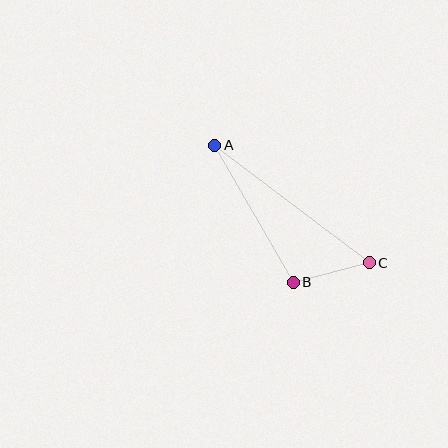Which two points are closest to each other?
Points B and C are closest to each other.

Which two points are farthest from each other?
Points A and C are farthest from each other.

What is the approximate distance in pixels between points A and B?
The distance between A and B is approximately 158 pixels.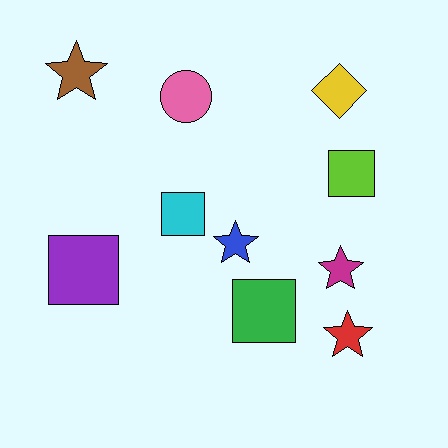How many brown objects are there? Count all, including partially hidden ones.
There is 1 brown object.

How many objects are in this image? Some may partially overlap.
There are 10 objects.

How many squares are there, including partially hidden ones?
There are 4 squares.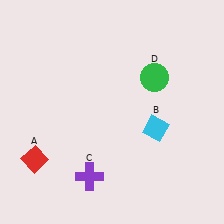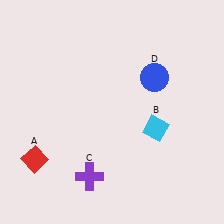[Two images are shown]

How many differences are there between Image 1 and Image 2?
There is 1 difference between the two images.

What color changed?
The circle (D) changed from green in Image 1 to blue in Image 2.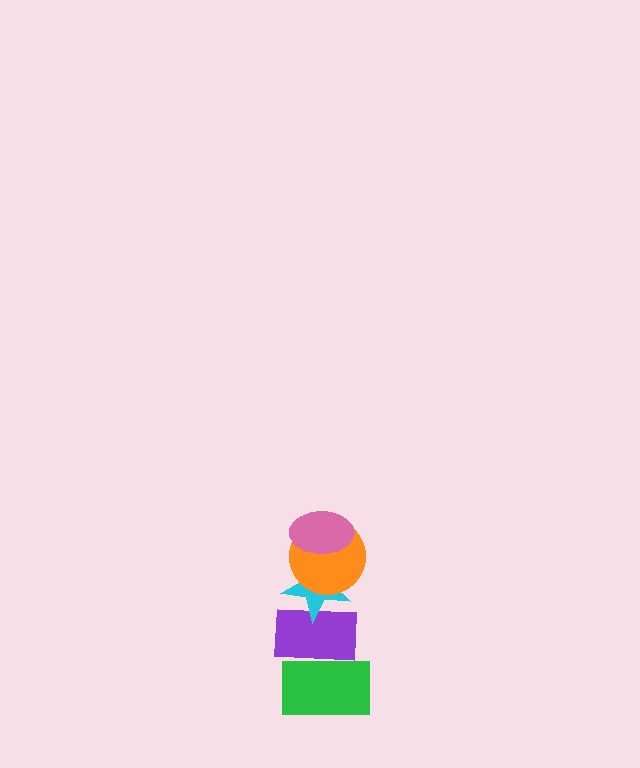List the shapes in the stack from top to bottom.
From top to bottom: the pink ellipse, the orange circle, the cyan star, the purple rectangle, the green rectangle.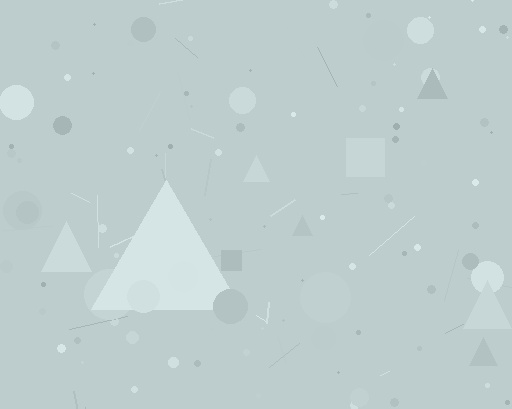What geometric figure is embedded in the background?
A triangle is embedded in the background.